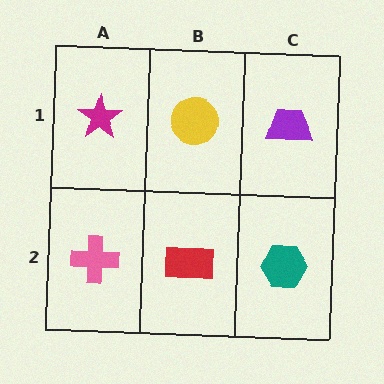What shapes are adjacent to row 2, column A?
A magenta star (row 1, column A), a red rectangle (row 2, column B).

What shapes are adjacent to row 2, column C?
A purple trapezoid (row 1, column C), a red rectangle (row 2, column B).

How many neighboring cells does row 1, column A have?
2.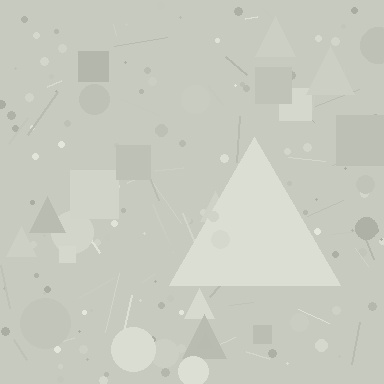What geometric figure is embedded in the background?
A triangle is embedded in the background.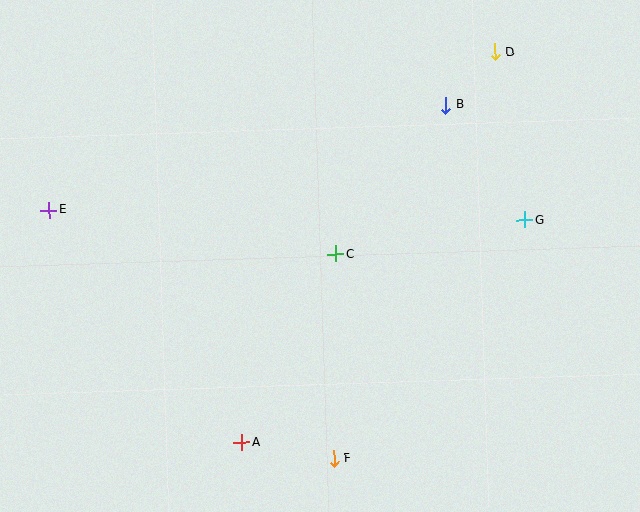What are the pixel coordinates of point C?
Point C is at (336, 254).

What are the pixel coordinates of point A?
Point A is at (242, 443).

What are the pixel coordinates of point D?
Point D is at (495, 52).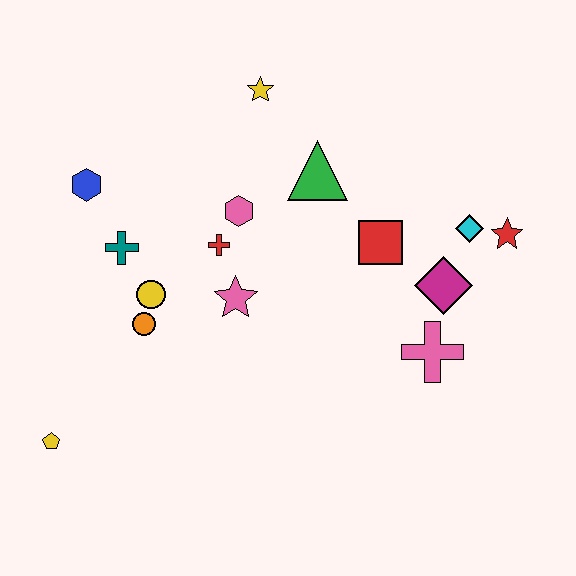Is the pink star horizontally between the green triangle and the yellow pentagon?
Yes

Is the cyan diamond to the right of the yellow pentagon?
Yes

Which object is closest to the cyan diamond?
The red star is closest to the cyan diamond.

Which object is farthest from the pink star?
The red star is farthest from the pink star.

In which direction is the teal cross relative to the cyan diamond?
The teal cross is to the left of the cyan diamond.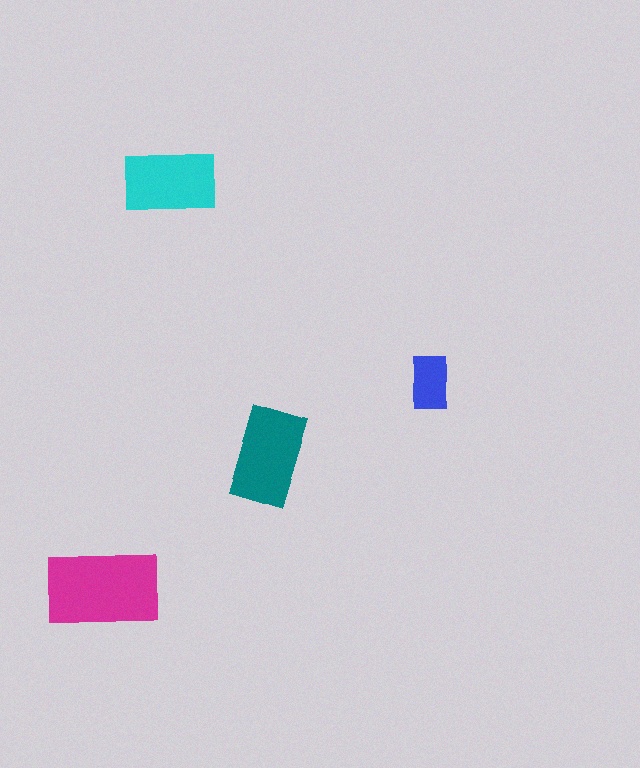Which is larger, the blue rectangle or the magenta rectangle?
The magenta one.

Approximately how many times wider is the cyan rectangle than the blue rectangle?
About 1.5 times wider.